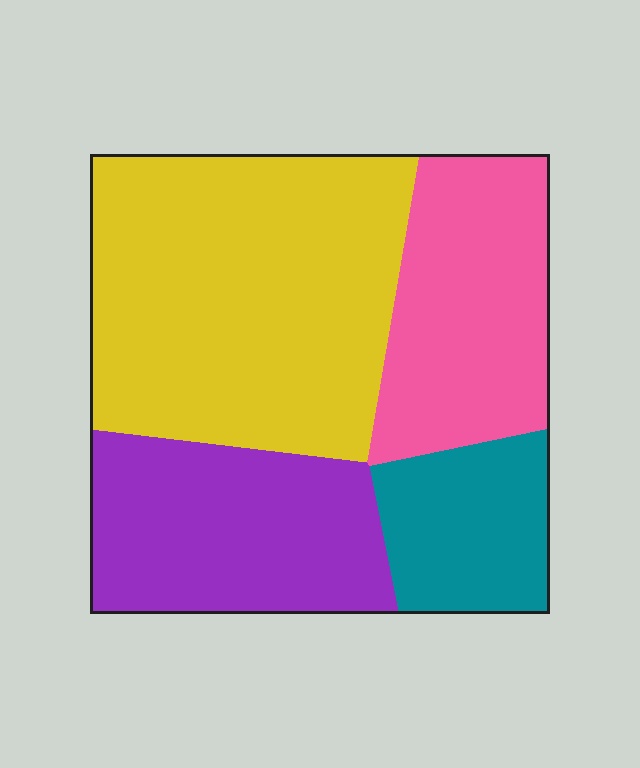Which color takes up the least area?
Teal, at roughly 15%.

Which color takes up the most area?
Yellow, at roughly 40%.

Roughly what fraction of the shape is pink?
Pink takes up about one fifth (1/5) of the shape.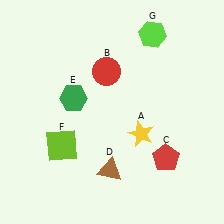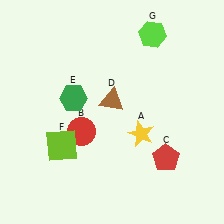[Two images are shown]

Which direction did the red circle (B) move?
The red circle (B) moved down.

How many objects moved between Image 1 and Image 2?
2 objects moved between the two images.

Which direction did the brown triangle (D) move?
The brown triangle (D) moved up.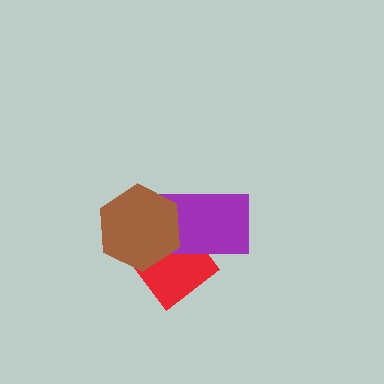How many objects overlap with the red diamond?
2 objects overlap with the red diamond.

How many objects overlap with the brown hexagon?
2 objects overlap with the brown hexagon.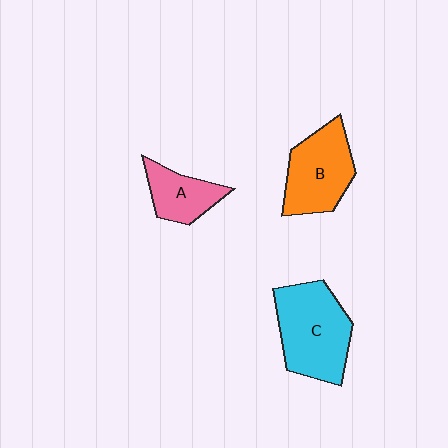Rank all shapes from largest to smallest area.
From largest to smallest: C (cyan), B (orange), A (pink).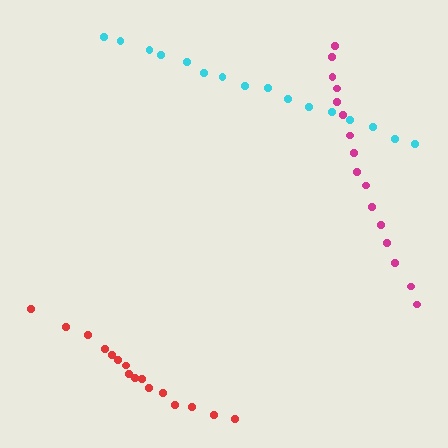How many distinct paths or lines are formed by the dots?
There are 3 distinct paths.